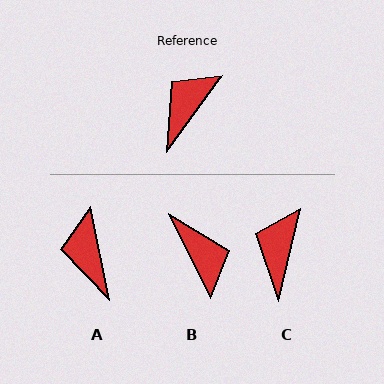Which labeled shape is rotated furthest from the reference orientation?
B, about 118 degrees away.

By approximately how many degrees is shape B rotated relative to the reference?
Approximately 118 degrees clockwise.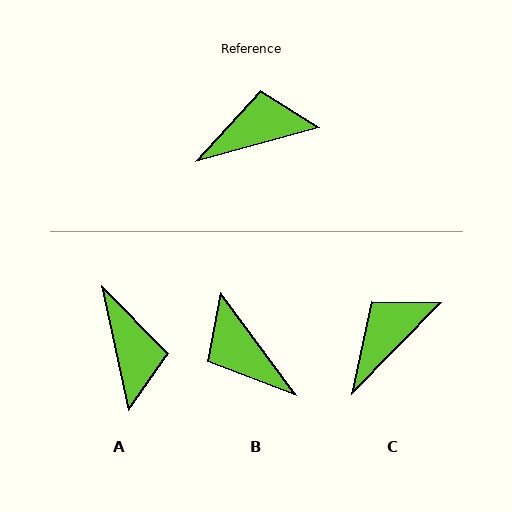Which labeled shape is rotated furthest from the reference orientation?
B, about 111 degrees away.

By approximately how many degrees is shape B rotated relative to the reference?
Approximately 111 degrees counter-clockwise.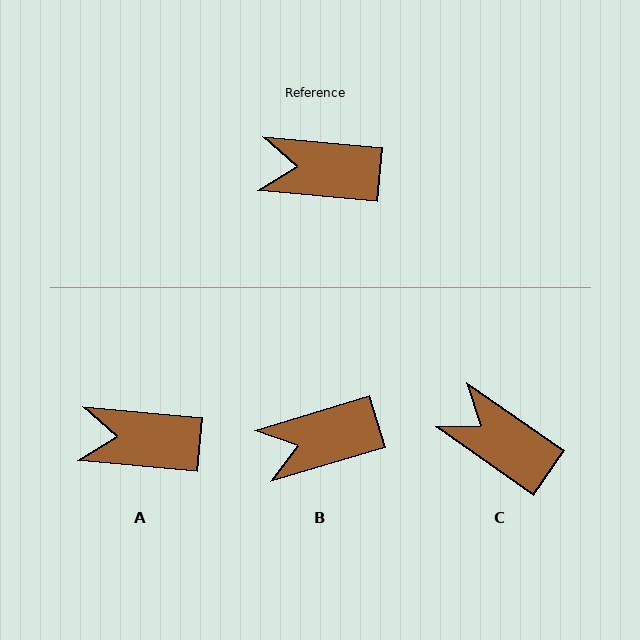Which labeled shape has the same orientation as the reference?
A.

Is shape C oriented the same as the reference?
No, it is off by about 29 degrees.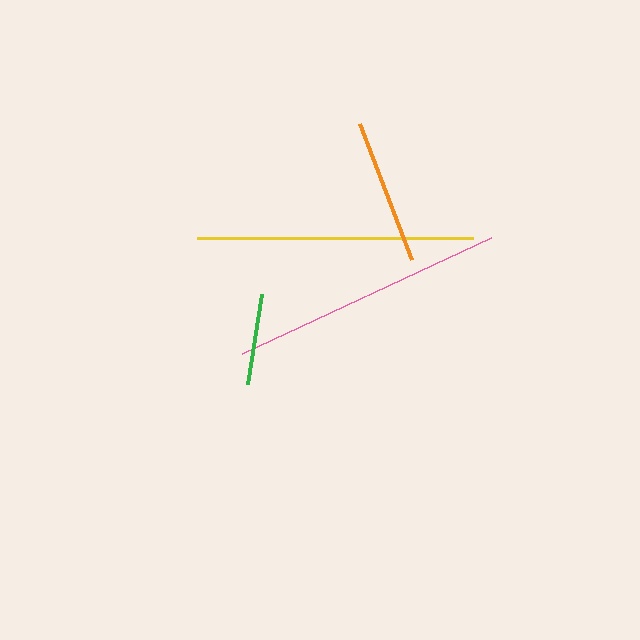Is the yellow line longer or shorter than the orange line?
The yellow line is longer than the orange line.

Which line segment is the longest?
The yellow line is the longest at approximately 277 pixels.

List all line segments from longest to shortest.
From longest to shortest: yellow, pink, orange, green.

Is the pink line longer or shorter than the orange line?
The pink line is longer than the orange line.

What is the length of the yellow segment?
The yellow segment is approximately 277 pixels long.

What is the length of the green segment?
The green segment is approximately 91 pixels long.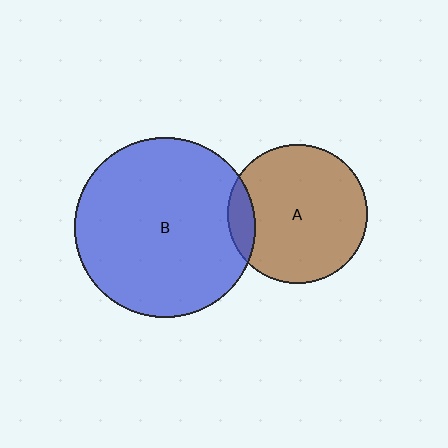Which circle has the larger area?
Circle B (blue).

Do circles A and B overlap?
Yes.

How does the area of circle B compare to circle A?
Approximately 1.7 times.